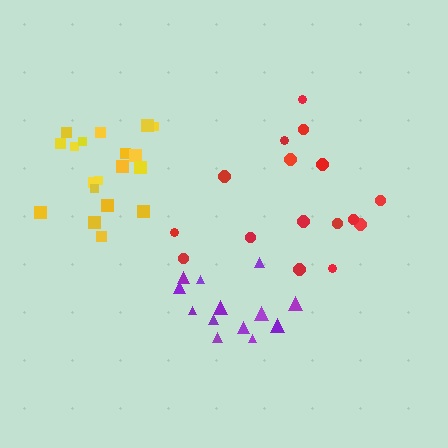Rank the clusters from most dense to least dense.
yellow, purple, red.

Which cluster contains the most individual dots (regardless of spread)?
Yellow (19).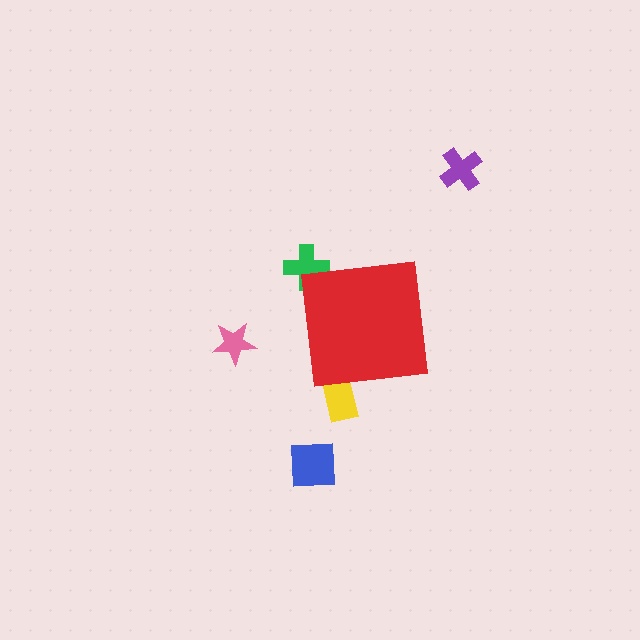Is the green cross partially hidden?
Yes, the green cross is partially hidden behind the red square.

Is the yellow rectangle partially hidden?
Yes, the yellow rectangle is partially hidden behind the red square.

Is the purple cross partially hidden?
No, the purple cross is fully visible.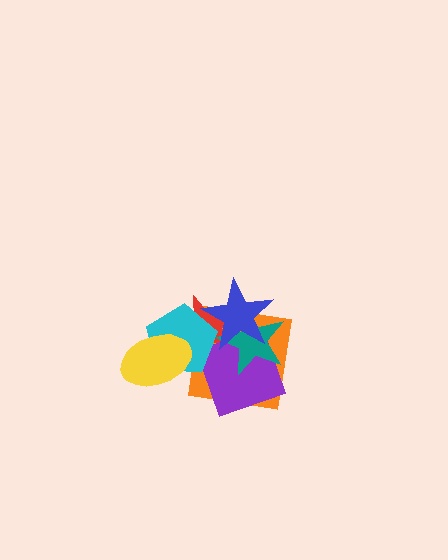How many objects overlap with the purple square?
4 objects overlap with the purple square.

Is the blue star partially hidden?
No, no other shape covers it.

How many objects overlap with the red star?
6 objects overlap with the red star.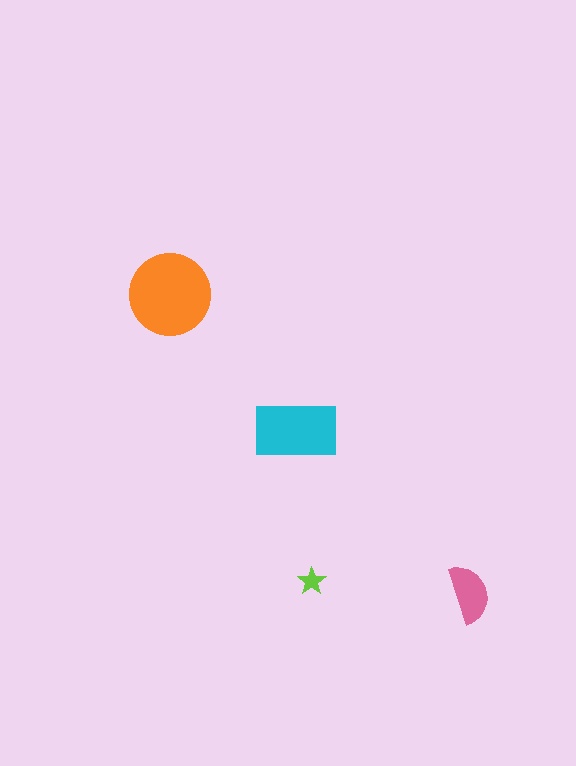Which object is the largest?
The orange circle.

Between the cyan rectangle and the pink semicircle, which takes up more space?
The cyan rectangle.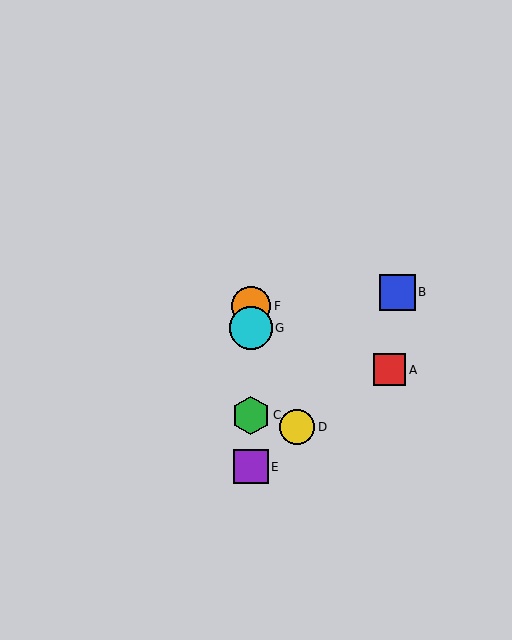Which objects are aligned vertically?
Objects C, E, F, G are aligned vertically.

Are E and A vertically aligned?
No, E is at x≈251 and A is at x≈390.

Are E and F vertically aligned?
Yes, both are at x≈251.